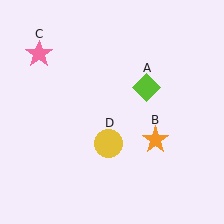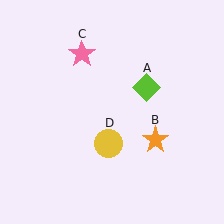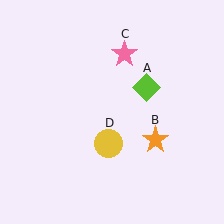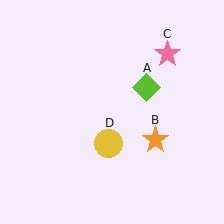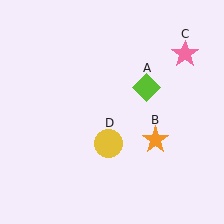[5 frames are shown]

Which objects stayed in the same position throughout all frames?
Lime diamond (object A) and orange star (object B) and yellow circle (object D) remained stationary.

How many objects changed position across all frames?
1 object changed position: pink star (object C).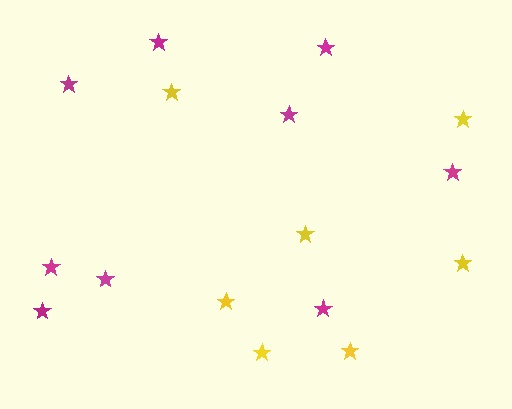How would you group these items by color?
There are 2 groups: one group of yellow stars (7) and one group of magenta stars (9).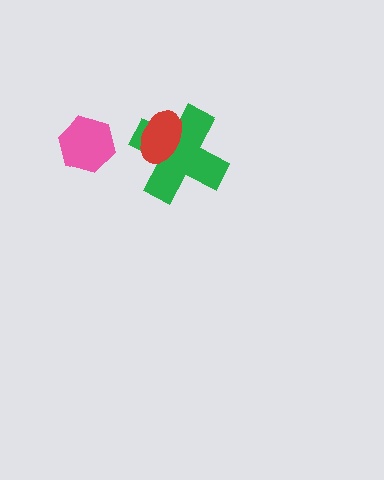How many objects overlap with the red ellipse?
1 object overlaps with the red ellipse.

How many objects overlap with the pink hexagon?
0 objects overlap with the pink hexagon.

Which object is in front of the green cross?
The red ellipse is in front of the green cross.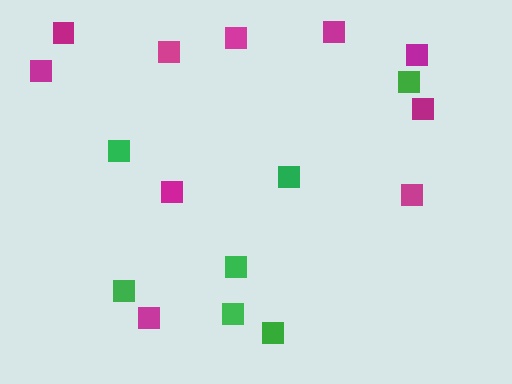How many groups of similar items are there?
There are 2 groups: one group of magenta squares (10) and one group of green squares (7).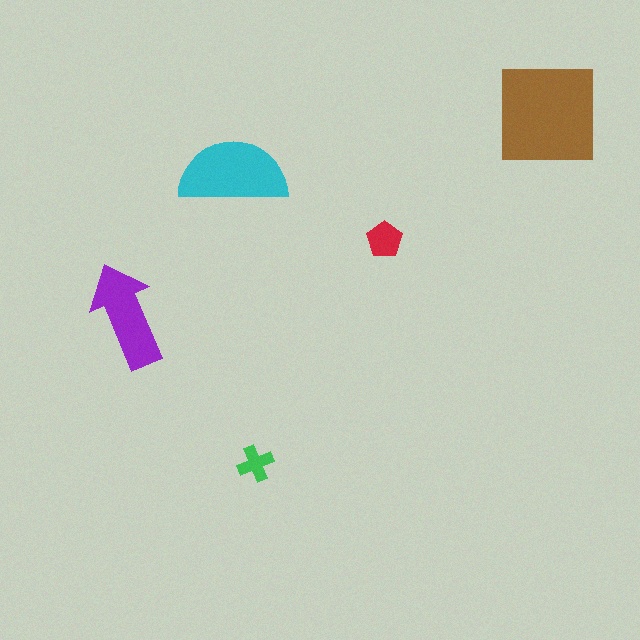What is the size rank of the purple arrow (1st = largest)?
3rd.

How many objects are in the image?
There are 5 objects in the image.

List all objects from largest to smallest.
The brown square, the cyan semicircle, the purple arrow, the red pentagon, the green cross.